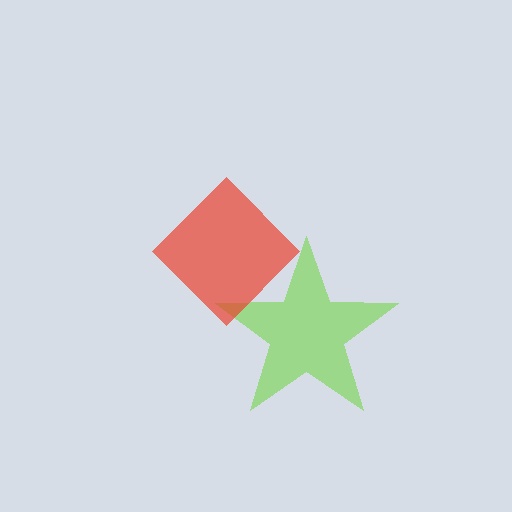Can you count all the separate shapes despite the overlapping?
Yes, there are 2 separate shapes.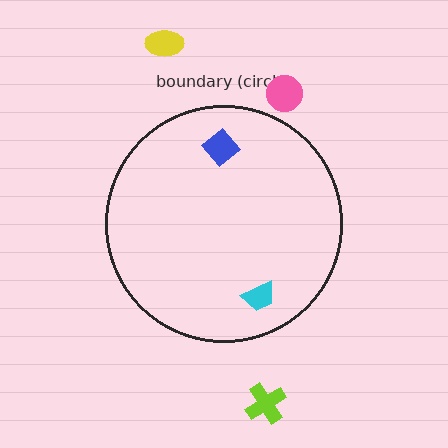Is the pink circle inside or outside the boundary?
Outside.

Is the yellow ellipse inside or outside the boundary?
Outside.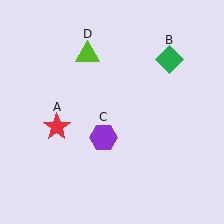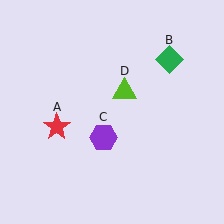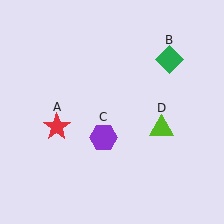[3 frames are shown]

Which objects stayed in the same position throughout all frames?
Red star (object A) and green diamond (object B) and purple hexagon (object C) remained stationary.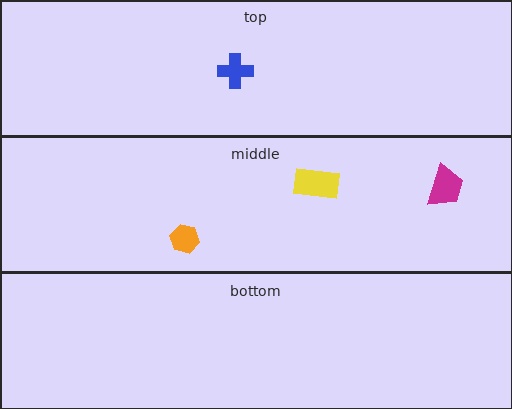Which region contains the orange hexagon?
The middle region.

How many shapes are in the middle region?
3.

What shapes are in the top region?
The blue cross.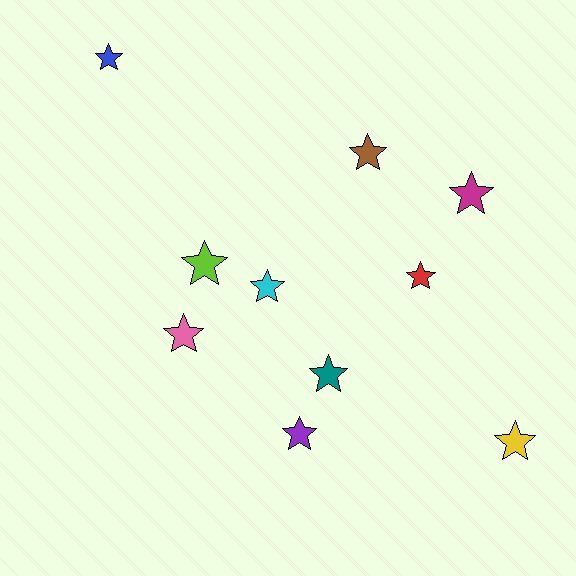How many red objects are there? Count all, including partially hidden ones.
There is 1 red object.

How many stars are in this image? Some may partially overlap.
There are 10 stars.